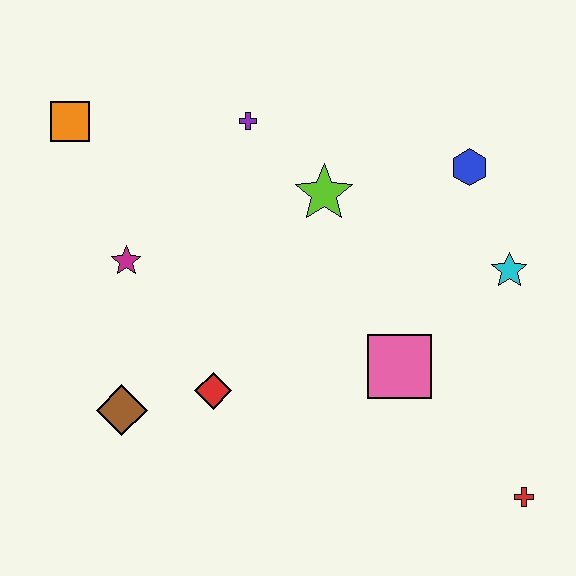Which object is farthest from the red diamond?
The blue hexagon is farthest from the red diamond.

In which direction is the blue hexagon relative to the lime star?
The blue hexagon is to the right of the lime star.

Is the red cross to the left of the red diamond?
No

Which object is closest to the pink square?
The cyan star is closest to the pink square.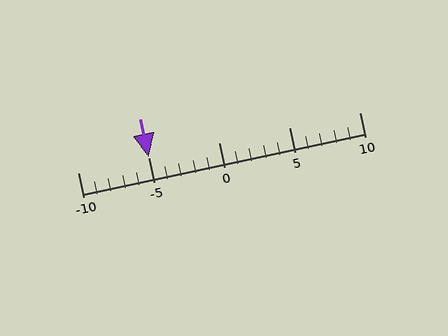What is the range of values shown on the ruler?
The ruler shows values from -10 to 10.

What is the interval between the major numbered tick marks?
The major tick marks are spaced 5 units apart.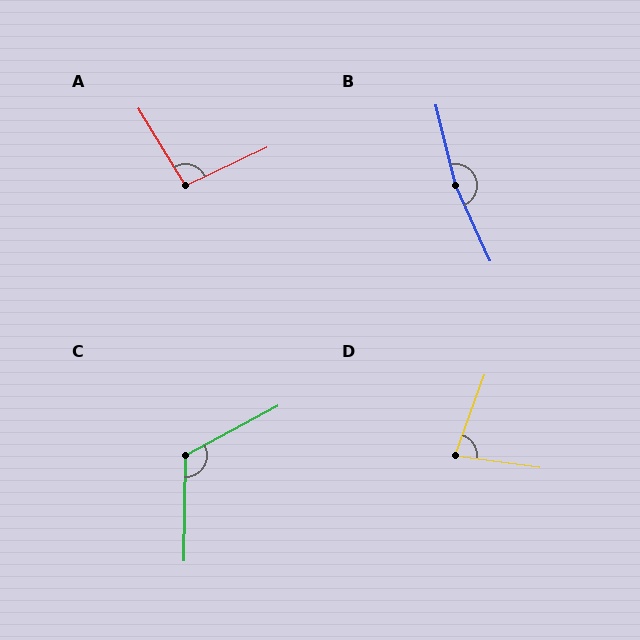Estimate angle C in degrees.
Approximately 119 degrees.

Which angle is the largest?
B, at approximately 168 degrees.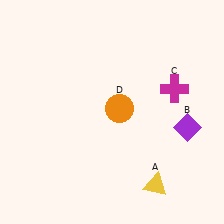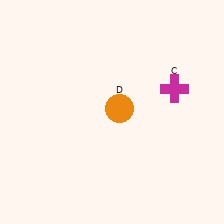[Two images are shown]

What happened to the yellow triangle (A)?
The yellow triangle (A) was removed in Image 2. It was in the bottom-right area of Image 1.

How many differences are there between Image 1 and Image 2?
There are 2 differences between the two images.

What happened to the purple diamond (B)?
The purple diamond (B) was removed in Image 2. It was in the bottom-right area of Image 1.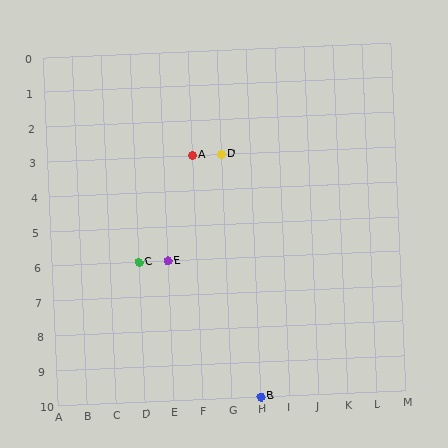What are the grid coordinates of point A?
Point A is at grid coordinates (F, 3).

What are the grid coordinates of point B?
Point B is at grid coordinates (H, 10).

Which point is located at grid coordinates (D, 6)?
Point C is at (D, 6).